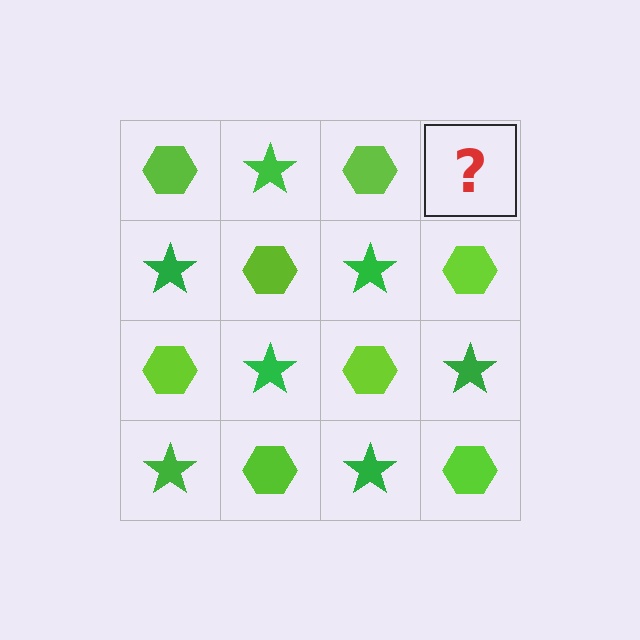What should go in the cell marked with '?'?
The missing cell should contain a green star.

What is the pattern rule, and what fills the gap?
The rule is that it alternates lime hexagon and green star in a checkerboard pattern. The gap should be filled with a green star.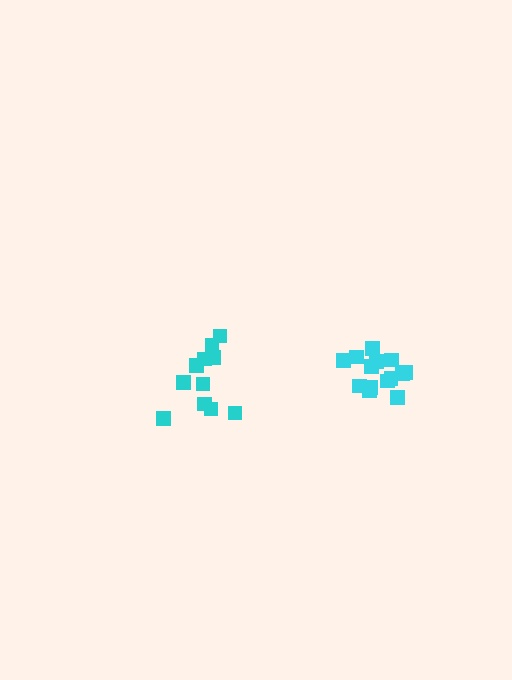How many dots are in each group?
Group 1: 14 dots, Group 2: 11 dots (25 total).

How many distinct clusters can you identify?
There are 2 distinct clusters.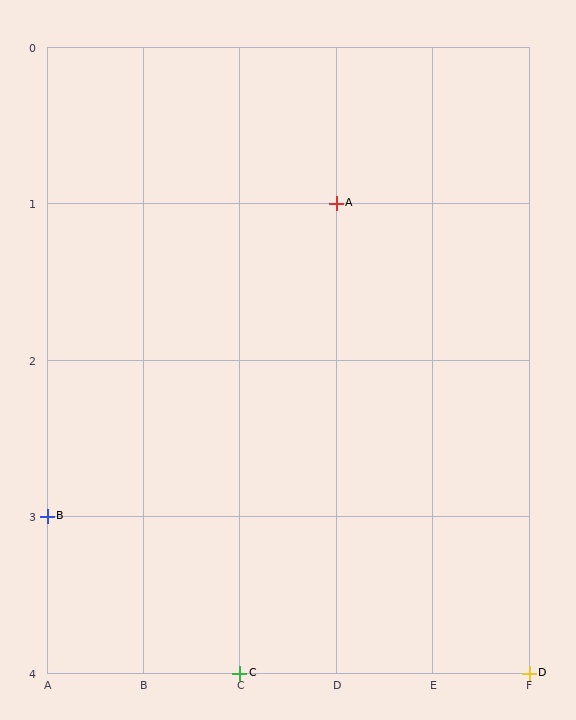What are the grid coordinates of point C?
Point C is at grid coordinates (C, 4).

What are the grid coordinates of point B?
Point B is at grid coordinates (A, 3).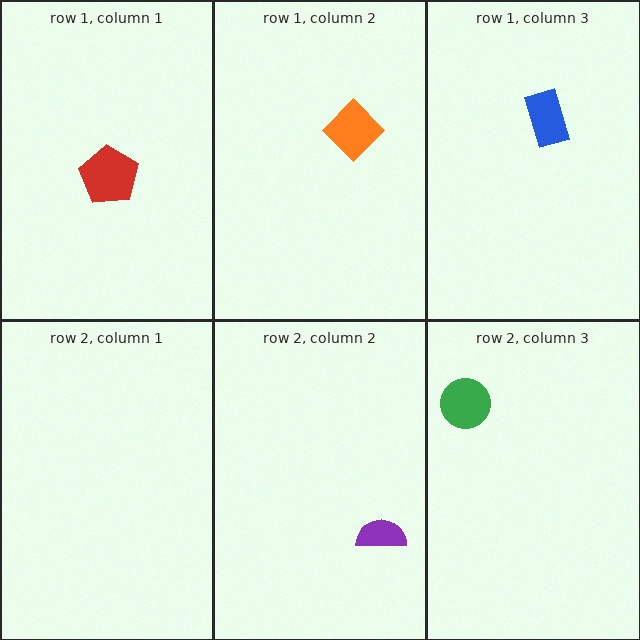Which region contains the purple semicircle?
The row 2, column 2 region.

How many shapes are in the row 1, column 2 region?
1.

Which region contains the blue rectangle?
The row 1, column 3 region.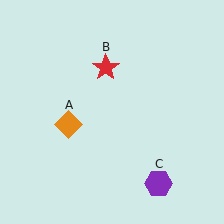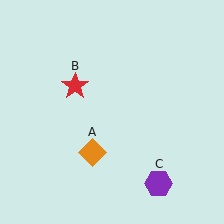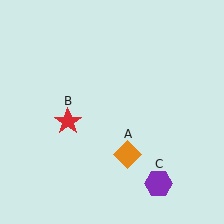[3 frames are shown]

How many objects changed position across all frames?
2 objects changed position: orange diamond (object A), red star (object B).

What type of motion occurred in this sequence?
The orange diamond (object A), red star (object B) rotated counterclockwise around the center of the scene.